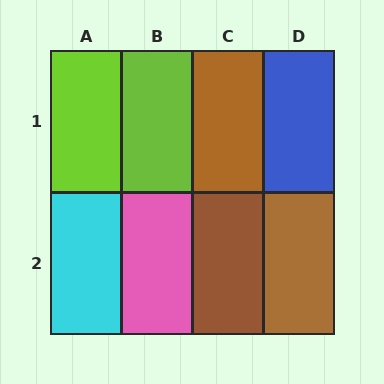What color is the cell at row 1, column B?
Lime.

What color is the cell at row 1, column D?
Blue.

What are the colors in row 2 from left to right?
Cyan, pink, brown, brown.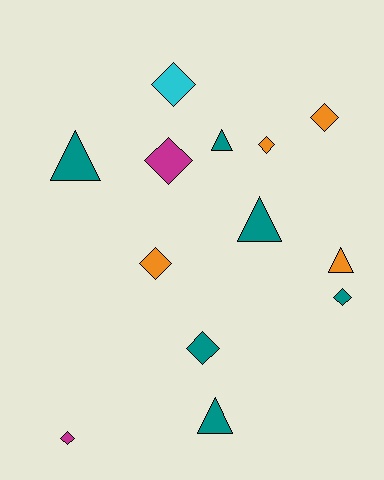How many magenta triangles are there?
There are no magenta triangles.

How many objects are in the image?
There are 13 objects.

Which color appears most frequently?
Teal, with 6 objects.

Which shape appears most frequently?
Diamond, with 8 objects.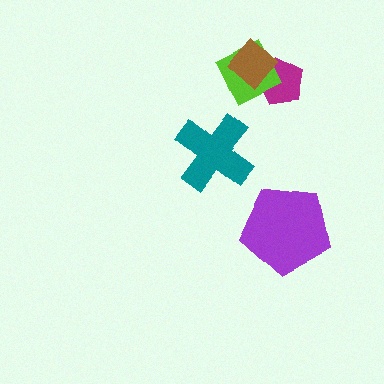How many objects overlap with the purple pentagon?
0 objects overlap with the purple pentagon.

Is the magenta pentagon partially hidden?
Yes, it is partially covered by another shape.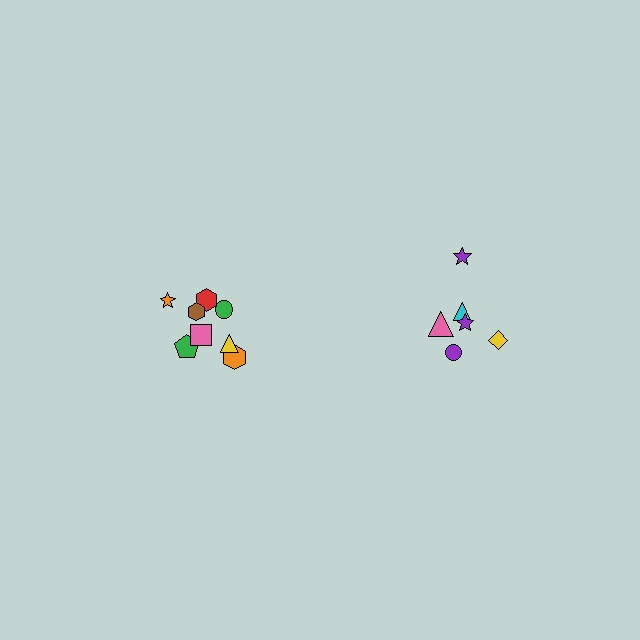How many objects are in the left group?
There are 8 objects.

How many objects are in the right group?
There are 6 objects.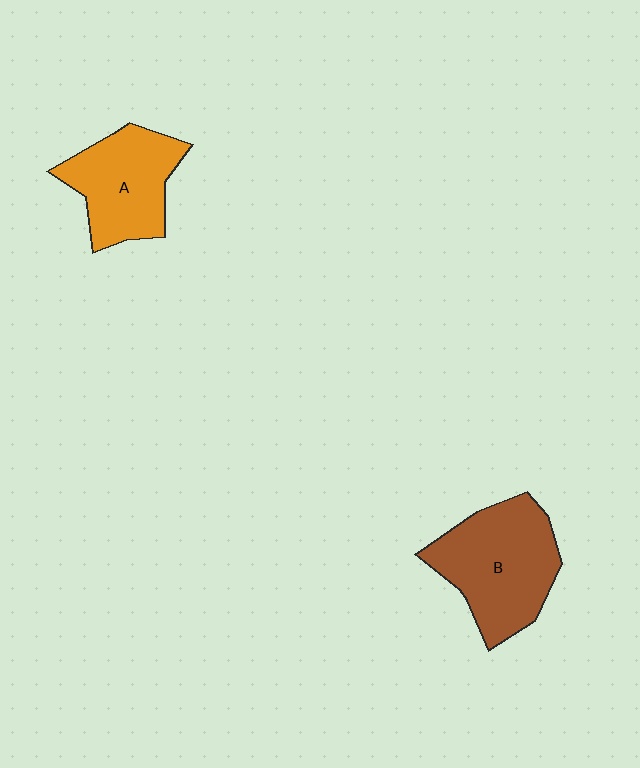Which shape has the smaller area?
Shape A (orange).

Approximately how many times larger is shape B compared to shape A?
Approximately 1.2 times.